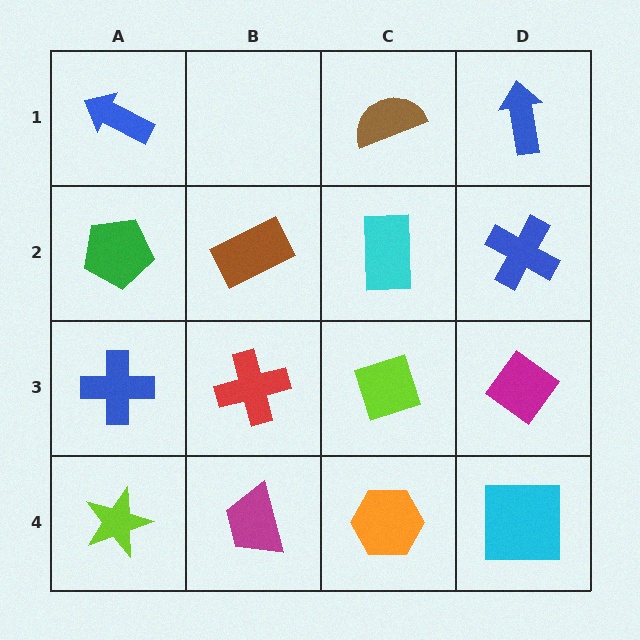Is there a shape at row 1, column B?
No, that cell is empty.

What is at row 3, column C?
A lime diamond.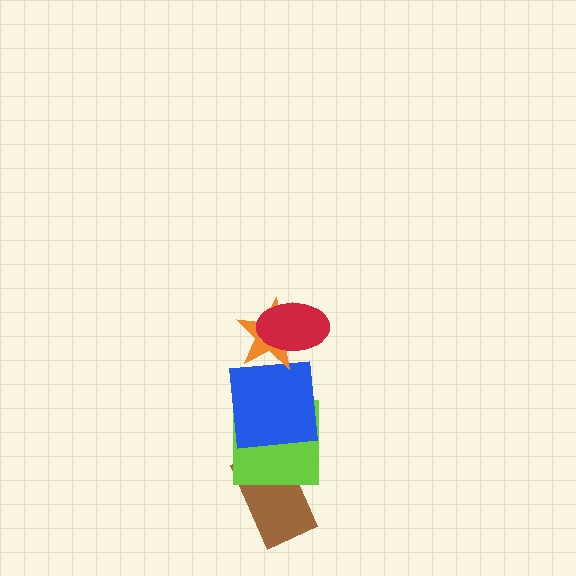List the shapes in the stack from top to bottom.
From top to bottom: the red ellipse, the orange star, the blue square, the lime square, the brown rectangle.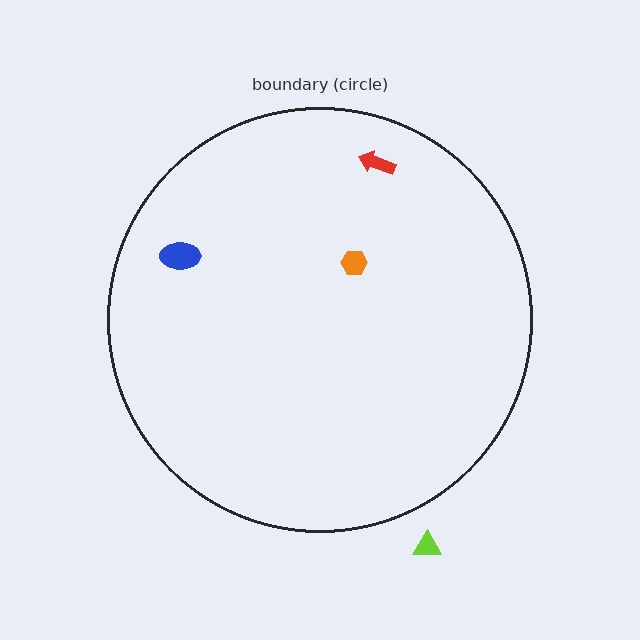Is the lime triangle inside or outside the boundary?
Outside.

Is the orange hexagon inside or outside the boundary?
Inside.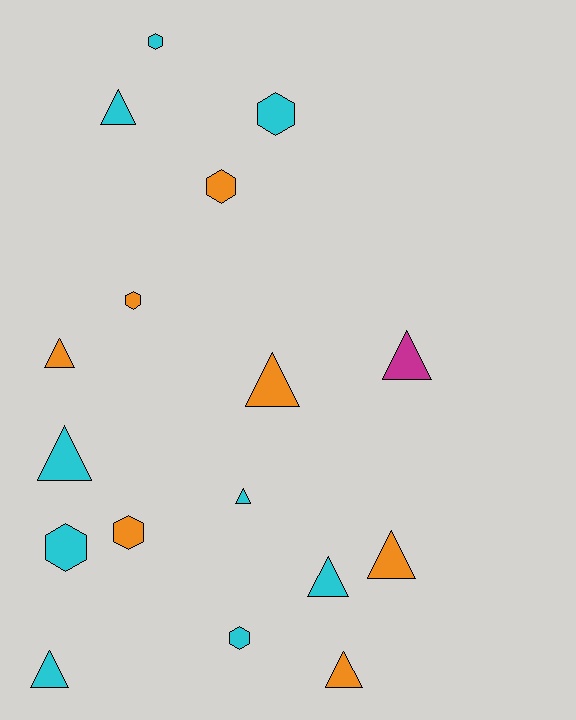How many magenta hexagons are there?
There are no magenta hexagons.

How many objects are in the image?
There are 17 objects.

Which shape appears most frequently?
Triangle, with 10 objects.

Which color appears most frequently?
Cyan, with 9 objects.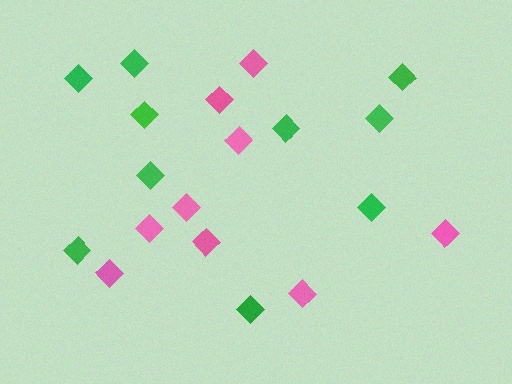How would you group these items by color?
There are 2 groups: one group of green diamonds (10) and one group of pink diamonds (9).